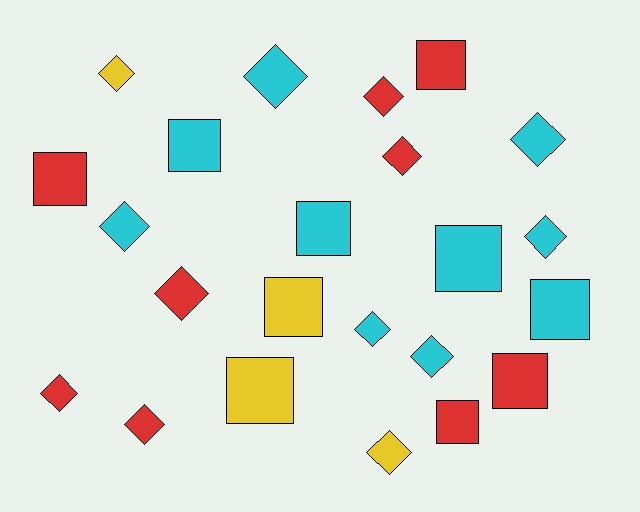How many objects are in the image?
There are 23 objects.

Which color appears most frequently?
Cyan, with 10 objects.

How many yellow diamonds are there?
There are 2 yellow diamonds.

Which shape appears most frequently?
Diamond, with 13 objects.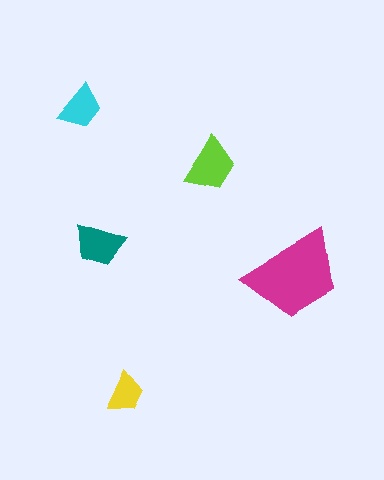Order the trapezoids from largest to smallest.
the magenta one, the lime one, the teal one, the cyan one, the yellow one.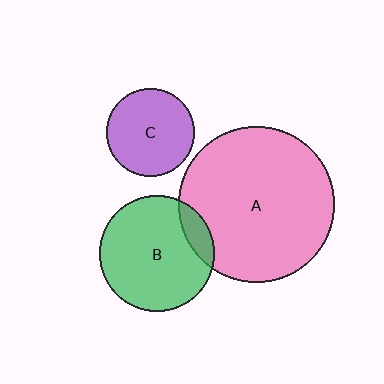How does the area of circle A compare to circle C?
Approximately 3.1 times.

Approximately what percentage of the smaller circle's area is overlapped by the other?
Approximately 10%.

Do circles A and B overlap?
Yes.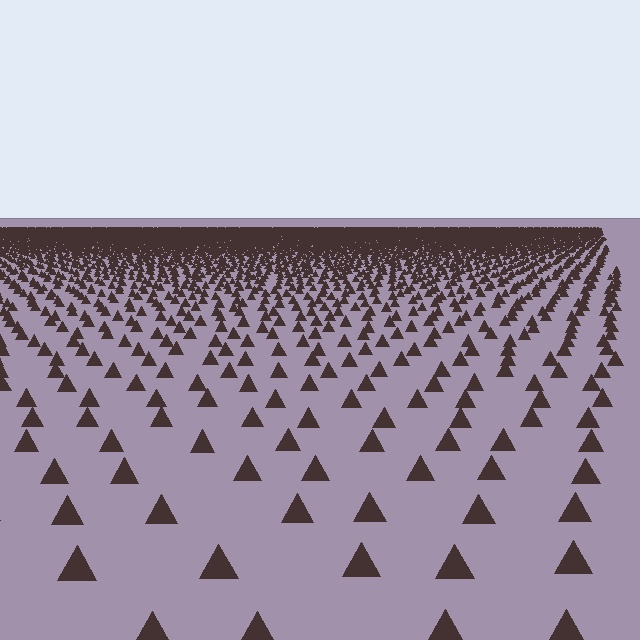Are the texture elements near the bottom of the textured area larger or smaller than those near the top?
Larger. Near the bottom, elements are closer to the viewer and appear at a bigger on-screen size.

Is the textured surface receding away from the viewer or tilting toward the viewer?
The surface is receding away from the viewer. Texture elements get smaller and denser toward the top.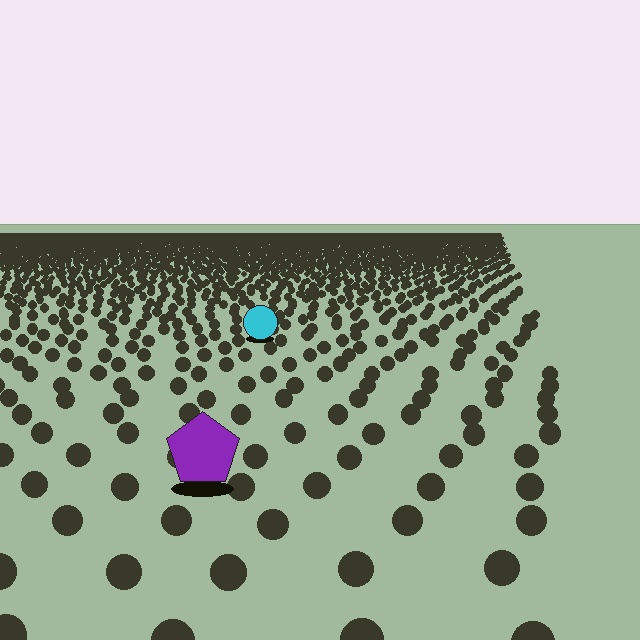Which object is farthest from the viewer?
The cyan circle is farthest from the viewer. It appears smaller and the ground texture around it is denser.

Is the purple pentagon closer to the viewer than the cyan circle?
Yes. The purple pentagon is closer — you can tell from the texture gradient: the ground texture is coarser near it.